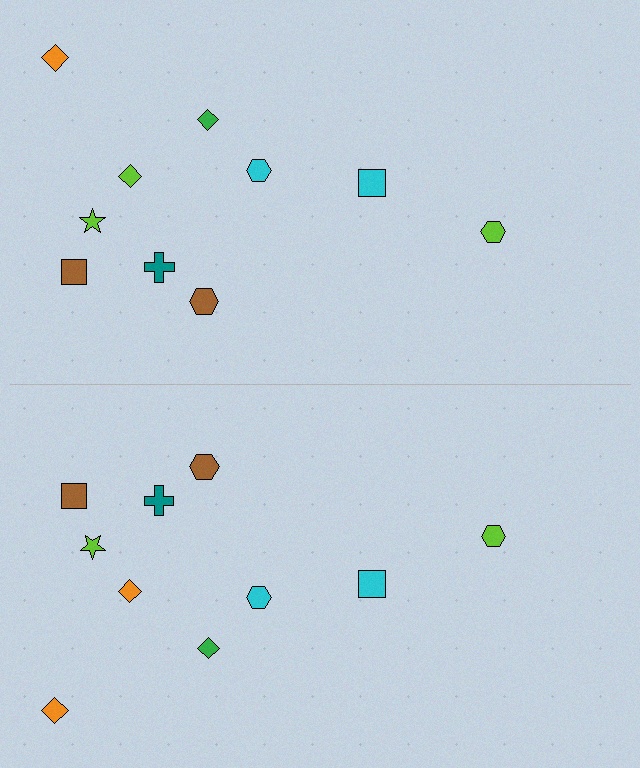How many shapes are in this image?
There are 20 shapes in this image.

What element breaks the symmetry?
The orange diamond on the bottom side breaks the symmetry — its mirror counterpart is lime.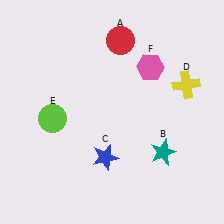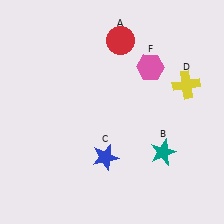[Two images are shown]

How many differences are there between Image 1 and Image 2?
There is 1 difference between the two images.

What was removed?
The lime circle (E) was removed in Image 2.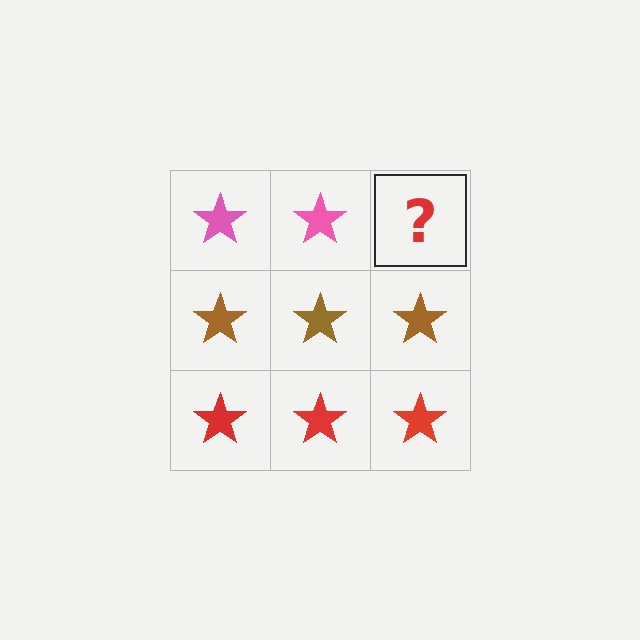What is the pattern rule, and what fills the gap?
The rule is that each row has a consistent color. The gap should be filled with a pink star.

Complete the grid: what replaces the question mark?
The question mark should be replaced with a pink star.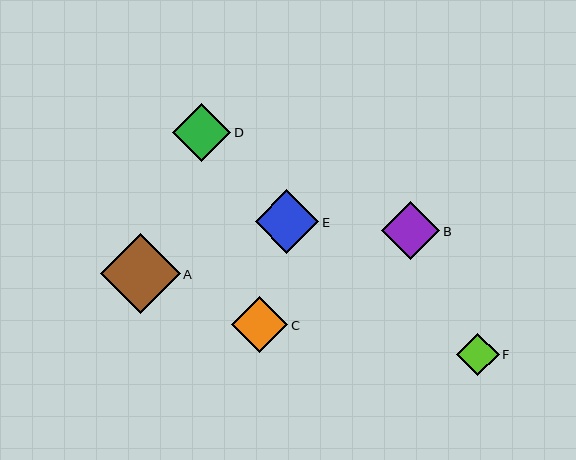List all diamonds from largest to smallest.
From largest to smallest: A, E, D, B, C, F.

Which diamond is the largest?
Diamond A is the largest with a size of approximately 80 pixels.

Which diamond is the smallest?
Diamond F is the smallest with a size of approximately 43 pixels.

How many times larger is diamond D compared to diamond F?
Diamond D is approximately 1.4 times the size of diamond F.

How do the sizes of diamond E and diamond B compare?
Diamond E and diamond B are approximately the same size.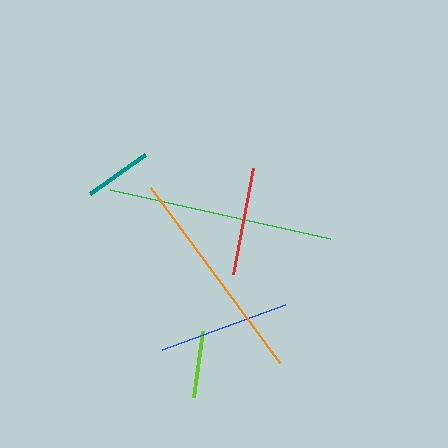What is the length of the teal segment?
The teal segment is approximately 67 pixels long.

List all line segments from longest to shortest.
From longest to shortest: green, orange, blue, red, teal, lime.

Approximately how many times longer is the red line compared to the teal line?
The red line is approximately 1.6 times the length of the teal line.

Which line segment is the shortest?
The lime line is the shortest at approximately 67 pixels.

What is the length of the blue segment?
The blue segment is approximately 131 pixels long.